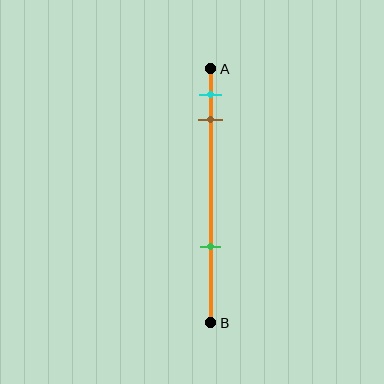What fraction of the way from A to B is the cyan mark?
The cyan mark is approximately 10% (0.1) of the way from A to B.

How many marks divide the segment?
There are 3 marks dividing the segment.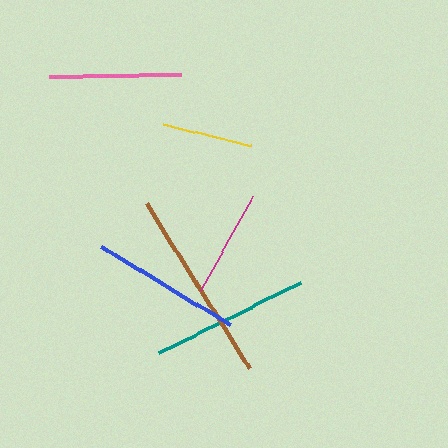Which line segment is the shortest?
The yellow line is the shortest at approximately 89 pixels.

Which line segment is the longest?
The brown line is the longest at approximately 193 pixels.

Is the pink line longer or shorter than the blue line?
The blue line is longer than the pink line.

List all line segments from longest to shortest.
From longest to shortest: brown, teal, blue, pink, magenta, yellow.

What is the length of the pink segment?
The pink segment is approximately 132 pixels long.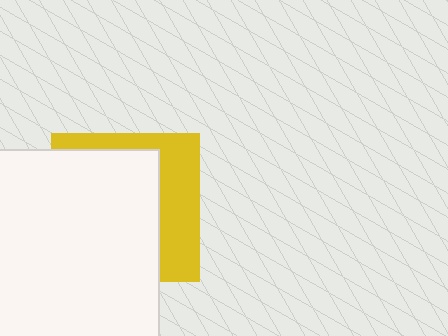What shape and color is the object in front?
The object in front is a white rectangle.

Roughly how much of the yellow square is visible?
A small part of it is visible (roughly 35%).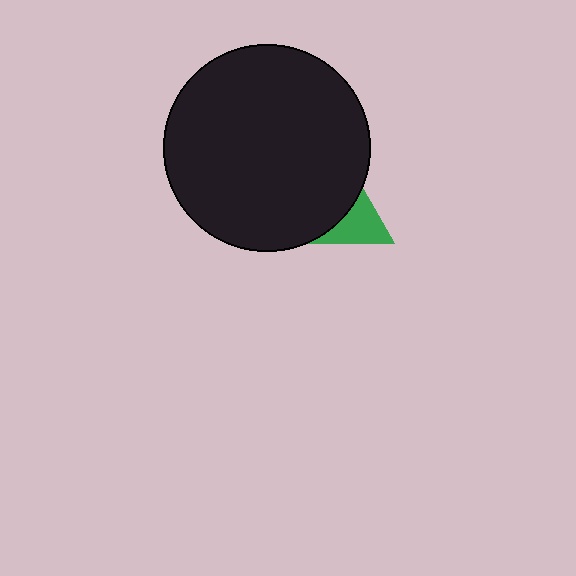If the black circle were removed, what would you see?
You would see the complete green triangle.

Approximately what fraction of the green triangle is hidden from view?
Roughly 63% of the green triangle is hidden behind the black circle.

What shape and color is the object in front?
The object in front is a black circle.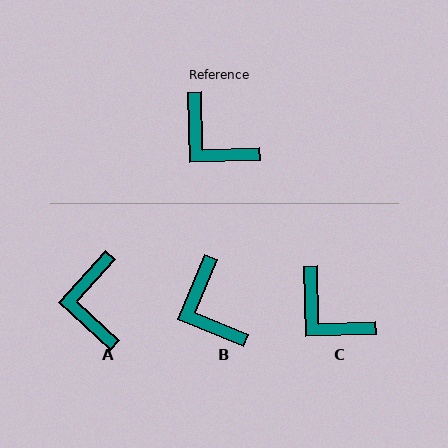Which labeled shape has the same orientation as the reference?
C.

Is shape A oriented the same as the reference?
No, it is off by about 44 degrees.